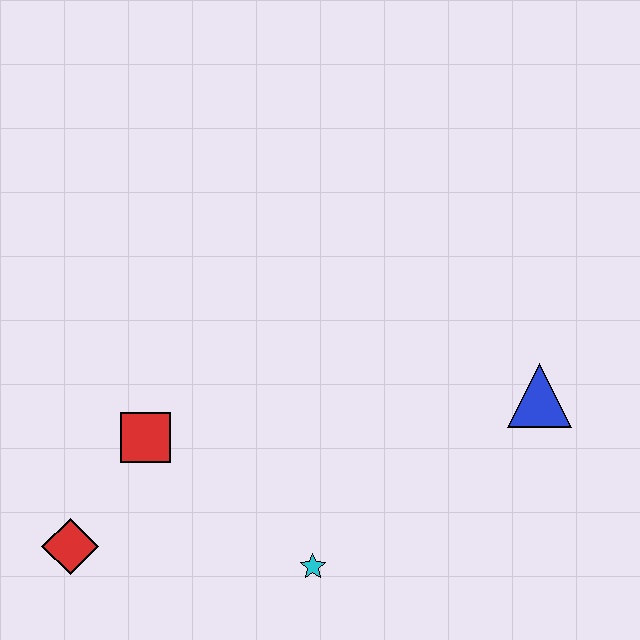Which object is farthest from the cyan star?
The blue triangle is farthest from the cyan star.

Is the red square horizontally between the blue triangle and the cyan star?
No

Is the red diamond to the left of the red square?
Yes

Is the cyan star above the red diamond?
No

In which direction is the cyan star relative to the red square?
The cyan star is to the right of the red square.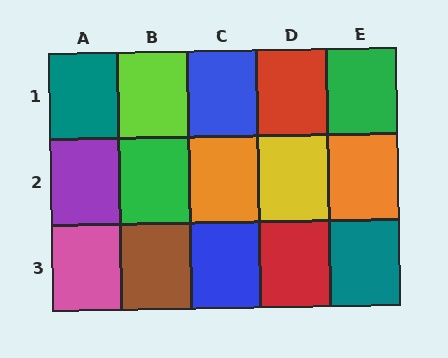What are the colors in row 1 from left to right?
Teal, lime, blue, red, green.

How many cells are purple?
1 cell is purple.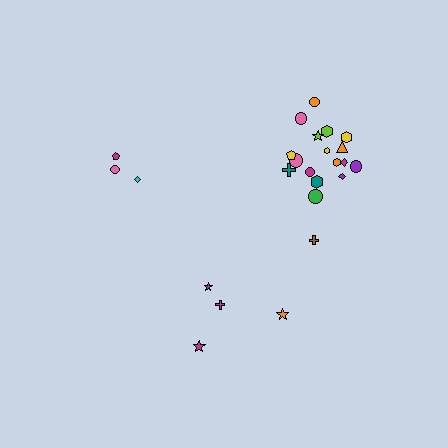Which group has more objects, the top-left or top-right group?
The top-right group.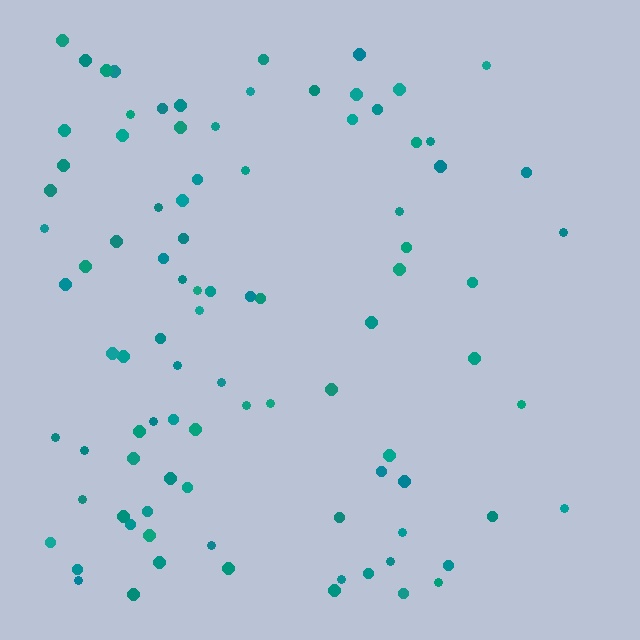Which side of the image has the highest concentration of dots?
The left.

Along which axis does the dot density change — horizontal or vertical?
Horizontal.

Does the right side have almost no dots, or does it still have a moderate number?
Still a moderate number, just noticeably fewer than the left.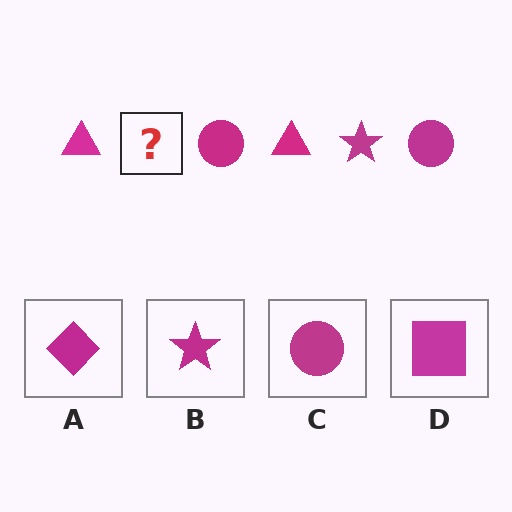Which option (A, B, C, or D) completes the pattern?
B.